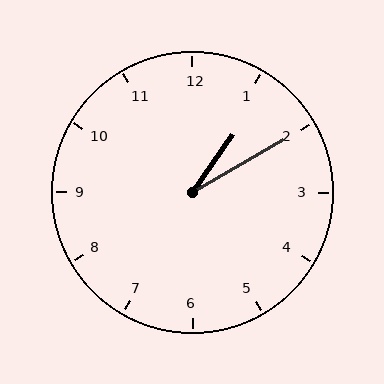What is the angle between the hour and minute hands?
Approximately 25 degrees.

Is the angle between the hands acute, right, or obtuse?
It is acute.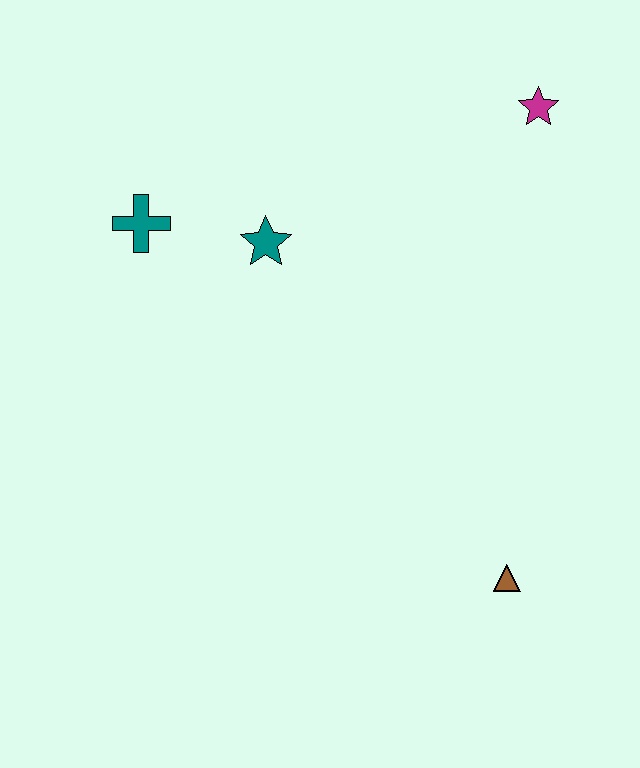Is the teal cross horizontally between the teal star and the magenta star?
No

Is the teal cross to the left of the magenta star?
Yes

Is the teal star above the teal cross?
No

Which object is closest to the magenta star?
The teal star is closest to the magenta star.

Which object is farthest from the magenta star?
The brown triangle is farthest from the magenta star.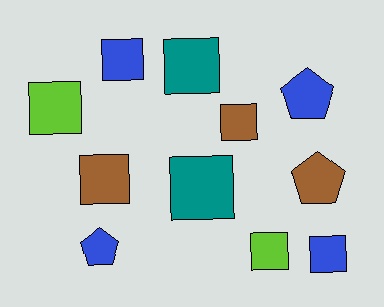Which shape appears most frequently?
Square, with 8 objects.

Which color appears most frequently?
Blue, with 4 objects.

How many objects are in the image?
There are 11 objects.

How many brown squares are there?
There are 2 brown squares.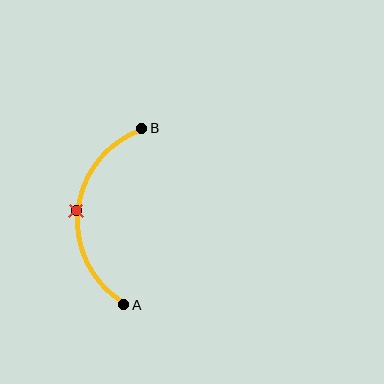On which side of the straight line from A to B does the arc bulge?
The arc bulges to the left of the straight line connecting A and B.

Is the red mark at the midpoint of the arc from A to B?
Yes. The red mark lies on the arc at equal arc-length from both A and B — it is the arc midpoint.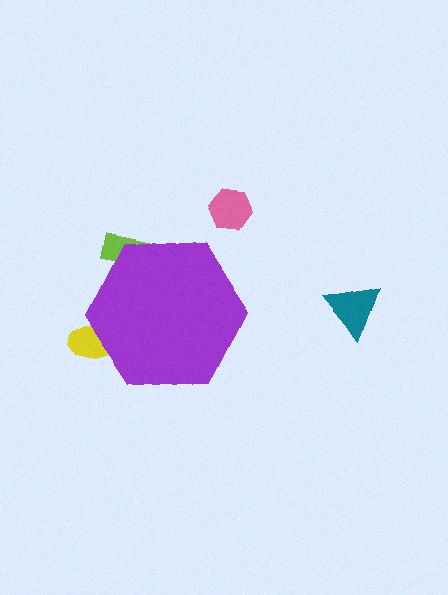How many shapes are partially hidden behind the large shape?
2 shapes are partially hidden.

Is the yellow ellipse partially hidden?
Yes, the yellow ellipse is partially hidden behind the purple hexagon.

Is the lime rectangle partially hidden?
Yes, the lime rectangle is partially hidden behind the purple hexagon.